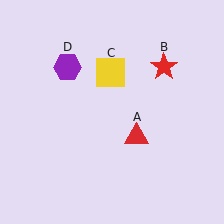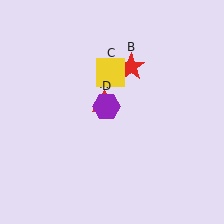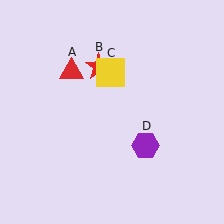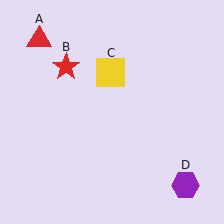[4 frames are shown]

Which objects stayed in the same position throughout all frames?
Yellow square (object C) remained stationary.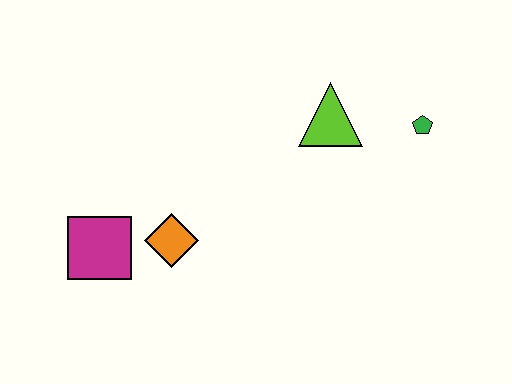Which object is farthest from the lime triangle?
The magenta square is farthest from the lime triangle.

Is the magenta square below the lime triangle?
Yes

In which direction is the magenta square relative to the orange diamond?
The magenta square is to the left of the orange diamond.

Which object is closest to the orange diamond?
The magenta square is closest to the orange diamond.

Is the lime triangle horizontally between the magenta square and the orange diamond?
No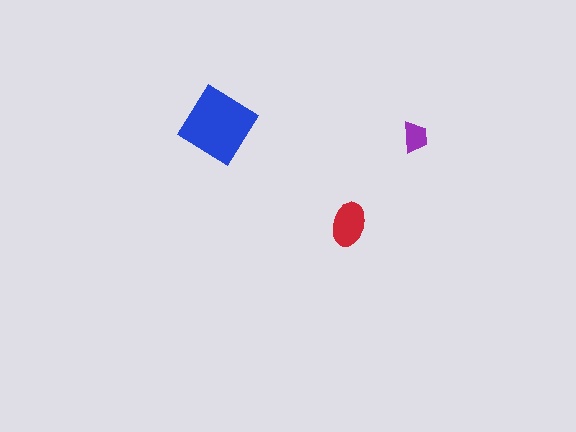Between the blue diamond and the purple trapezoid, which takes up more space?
The blue diamond.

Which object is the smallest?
The purple trapezoid.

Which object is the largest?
The blue diamond.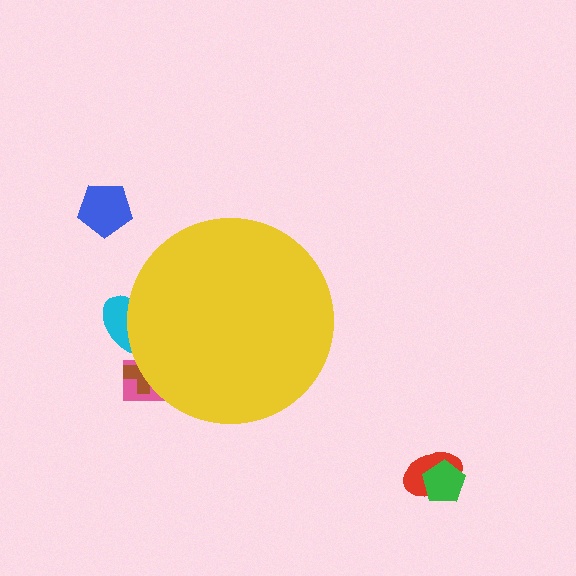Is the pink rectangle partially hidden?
Yes, the pink rectangle is partially hidden behind the yellow circle.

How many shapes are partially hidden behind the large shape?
3 shapes are partially hidden.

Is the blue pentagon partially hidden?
No, the blue pentagon is fully visible.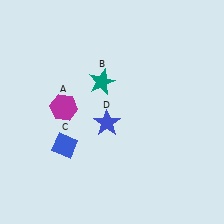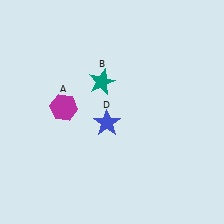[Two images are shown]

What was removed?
The blue diamond (C) was removed in Image 2.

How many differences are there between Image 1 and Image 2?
There is 1 difference between the two images.